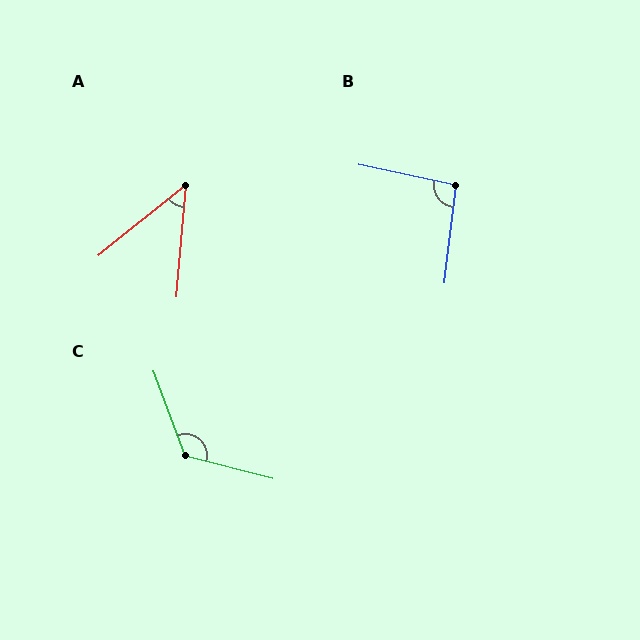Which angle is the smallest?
A, at approximately 47 degrees.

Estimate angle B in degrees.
Approximately 95 degrees.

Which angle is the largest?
C, at approximately 125 degrees.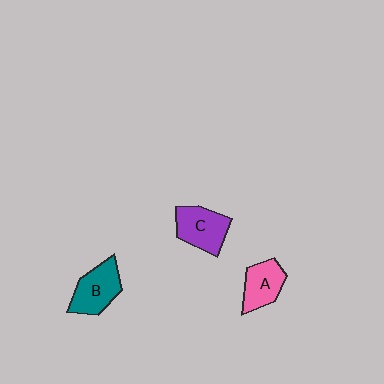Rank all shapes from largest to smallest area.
From largest to smallest: C (purple), B (teal), A (pink).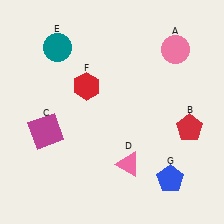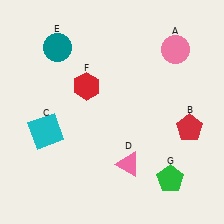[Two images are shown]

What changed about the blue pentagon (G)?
In Image 1, G is blue. In Image 2, it changed to green.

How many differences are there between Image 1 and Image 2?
There are 2 differences between the two images.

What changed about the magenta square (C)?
In Image 1, C is magenta. In Image 2, it changed to cyan.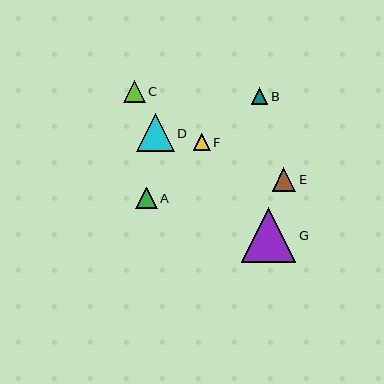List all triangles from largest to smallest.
From largest to smallest: G, D, E, C, A, F, B.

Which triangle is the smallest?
Triangle B is the smallest with a size of approximately 17 pixels.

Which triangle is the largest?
Triangle G is the largest with a size of approximately 55 pixels.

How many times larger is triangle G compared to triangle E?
Triangle G is approximately 2.3 times the size of triangle E.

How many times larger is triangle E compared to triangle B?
Triangle E is approximately 1.4 times the size of triangle B.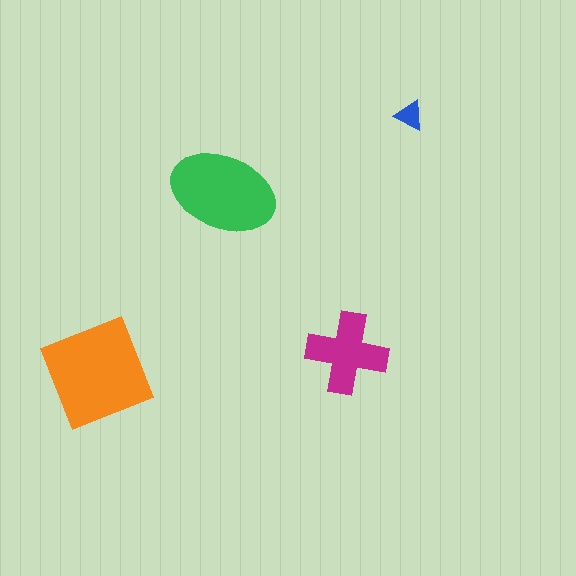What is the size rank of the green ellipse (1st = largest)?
2nd.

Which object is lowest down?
The orange square is bottommost.